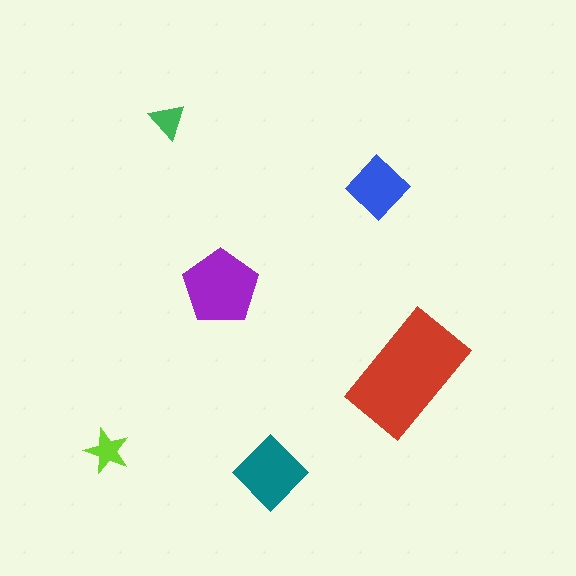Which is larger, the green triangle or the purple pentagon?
The purple pentagon.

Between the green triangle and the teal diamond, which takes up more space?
The teal diamond.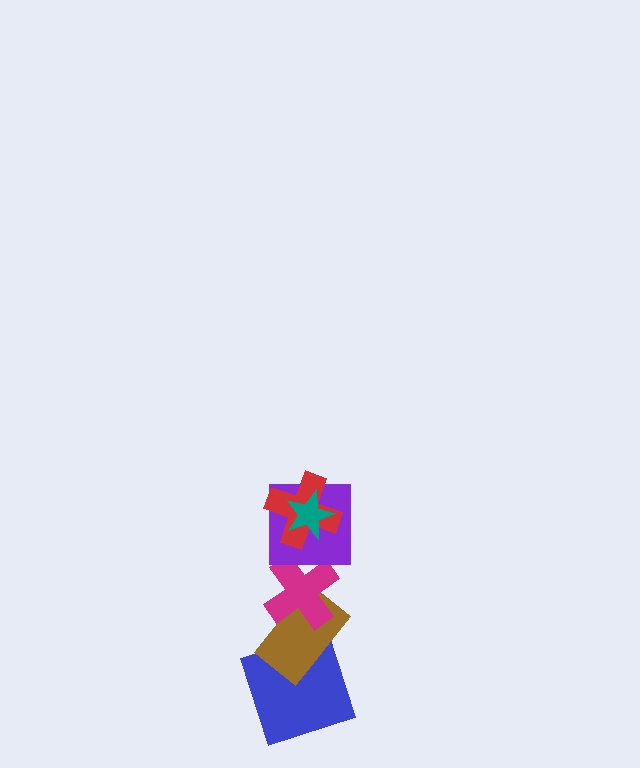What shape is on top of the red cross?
The teal star is on top of the red cross.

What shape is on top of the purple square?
The red cross is on top of the purple square.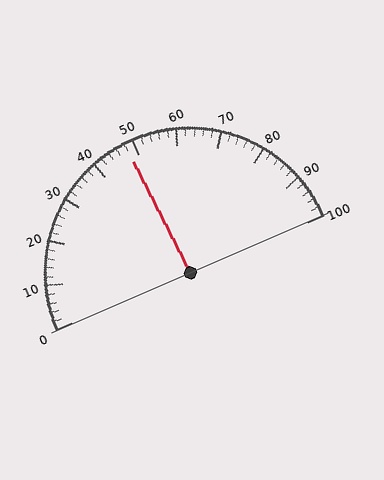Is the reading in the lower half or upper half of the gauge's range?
The reading is in the lower half of the range (0 to 100).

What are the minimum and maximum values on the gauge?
The gauge ranges from 0 to 100.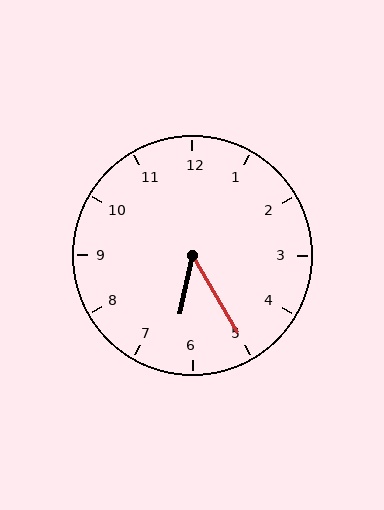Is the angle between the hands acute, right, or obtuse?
It is acute.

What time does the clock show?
6:25.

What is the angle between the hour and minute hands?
Approximately 42 degrees.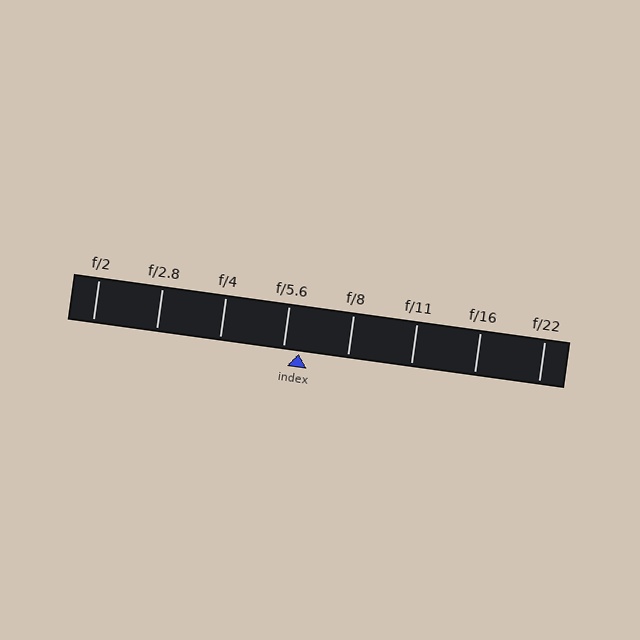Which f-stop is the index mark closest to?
The index mark is closest to f/5.6.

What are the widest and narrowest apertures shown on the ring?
The widest aperture shown is f/2 and the narrowest is f/22.